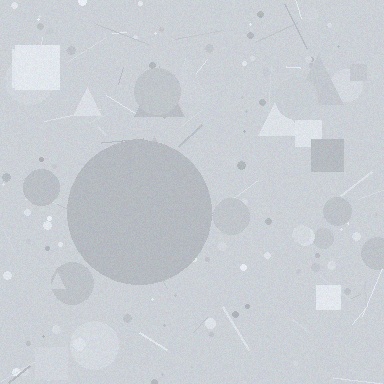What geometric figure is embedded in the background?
A circle is embedded in the background.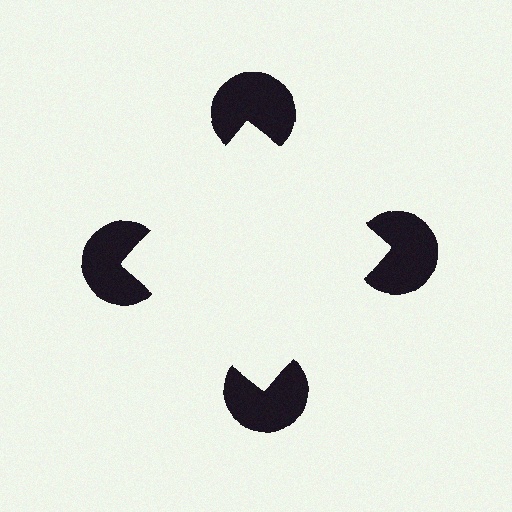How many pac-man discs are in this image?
There are 4 — one at each vertex of the illusory square.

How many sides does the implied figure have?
4 sides.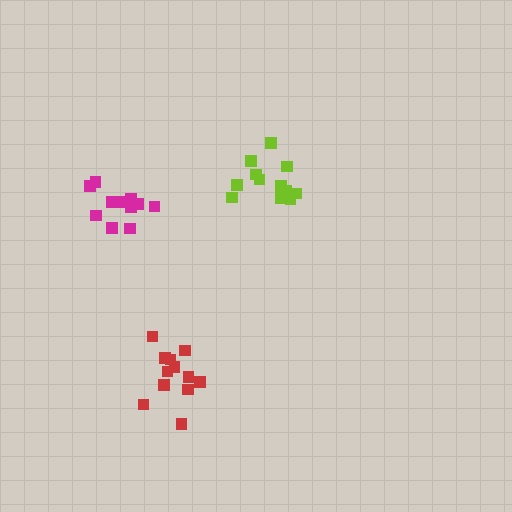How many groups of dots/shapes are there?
There are 3 groups.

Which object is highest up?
The lime cluster is topmost.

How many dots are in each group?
Group 1: 12 dots, Group 2: 12 dots, Group 3: 12 dots (36 total).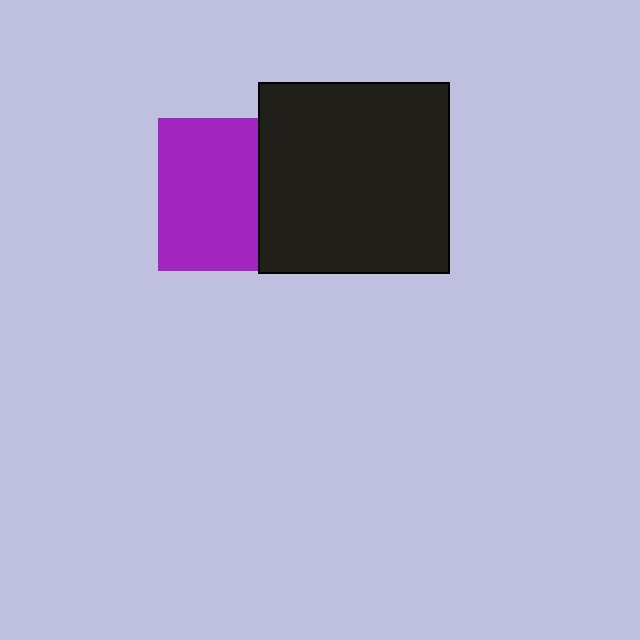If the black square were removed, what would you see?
You would see the complete purple square.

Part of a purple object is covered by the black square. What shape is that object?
It is a square.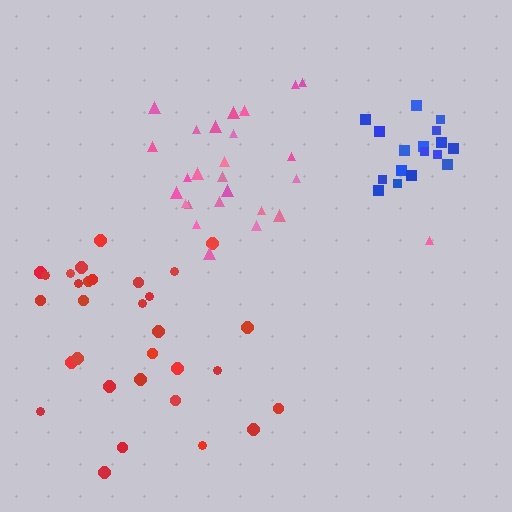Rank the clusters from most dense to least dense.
blue, red, pink.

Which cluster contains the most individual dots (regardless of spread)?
Red (31).